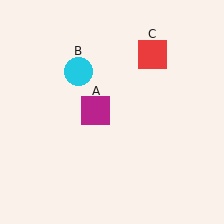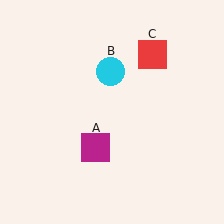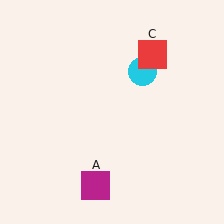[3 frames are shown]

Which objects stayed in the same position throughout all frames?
Red square (object C) remained stationary.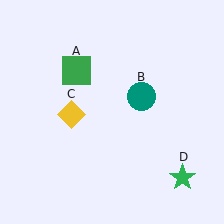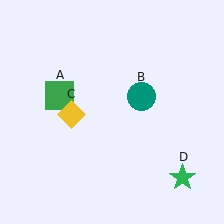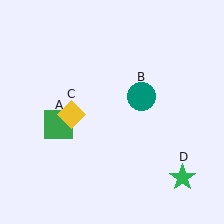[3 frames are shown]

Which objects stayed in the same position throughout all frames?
Teal circle (object B) and yellow diamond (object C) and green star (object D) remained stationary.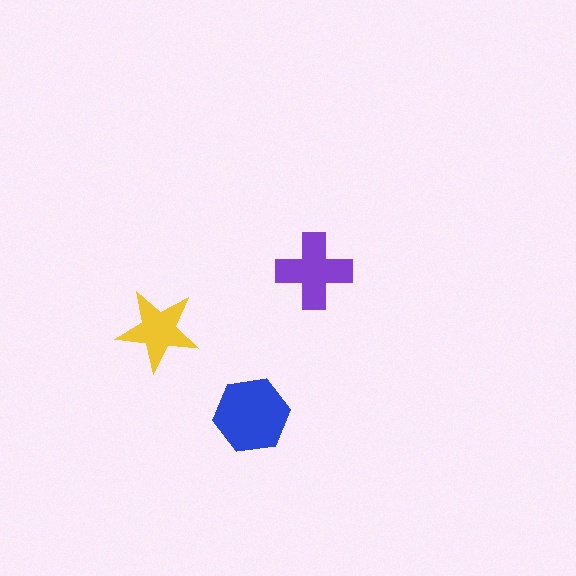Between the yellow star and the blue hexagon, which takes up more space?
The blue hexagon.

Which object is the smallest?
The yellow star.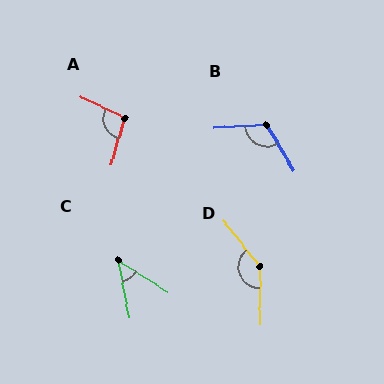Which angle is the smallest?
C, at approximately 48 degrees.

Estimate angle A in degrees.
Approximately 100 degrees.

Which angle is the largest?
D, at approximately 141 degrees.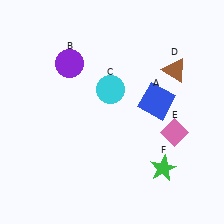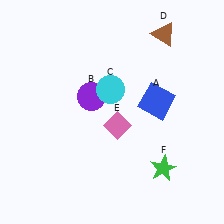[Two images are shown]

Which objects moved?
The objects that moved are: the purple circle (B), the brown triangle (D), the pink diamond (E).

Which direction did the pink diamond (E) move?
The pink diamond (E) moved left.